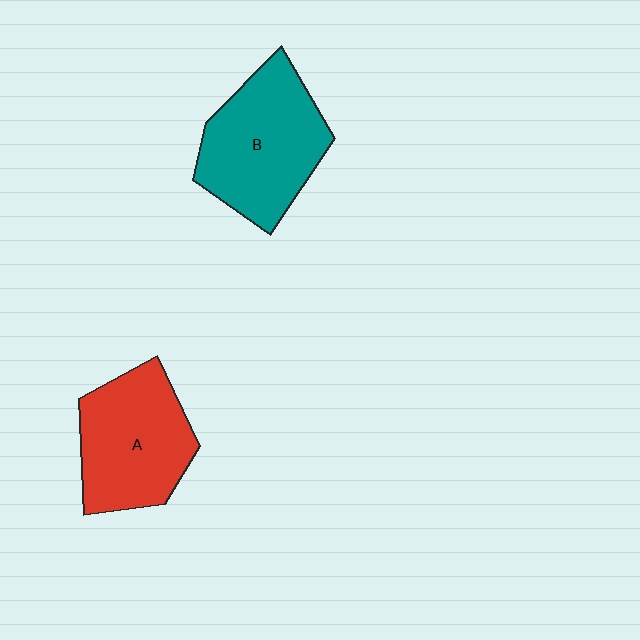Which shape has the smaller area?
Shape A (red).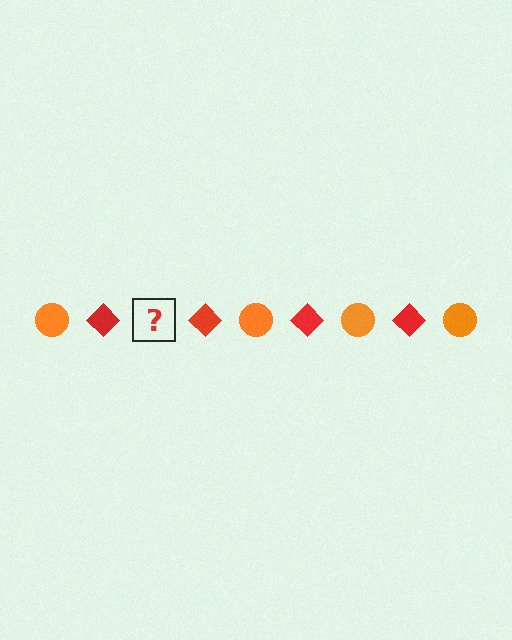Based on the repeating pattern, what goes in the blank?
The blank should be an orange circle.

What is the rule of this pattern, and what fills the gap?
The rule is that the pattern alternates between orange circle and red diamond. The gap should be filled with an orange circle.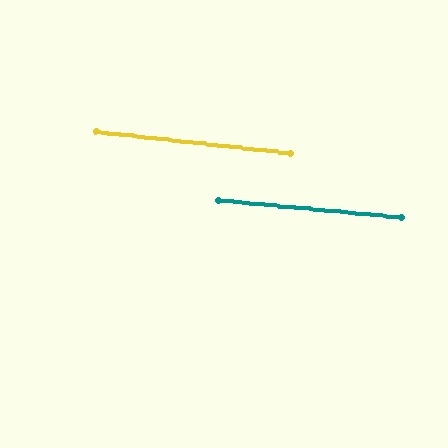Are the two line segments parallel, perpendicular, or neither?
Parallel — their directions differ by only 0.8°.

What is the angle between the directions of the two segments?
Approximately 1 degree.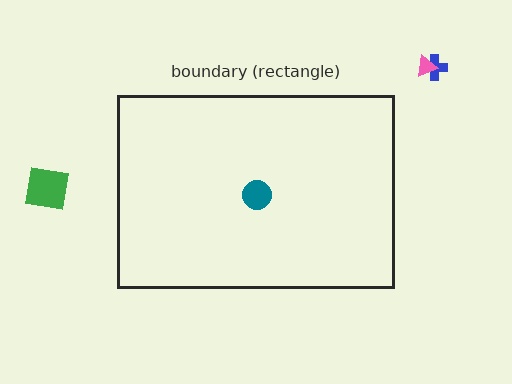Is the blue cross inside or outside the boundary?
Outside.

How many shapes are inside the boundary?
1 inside, 3 outside.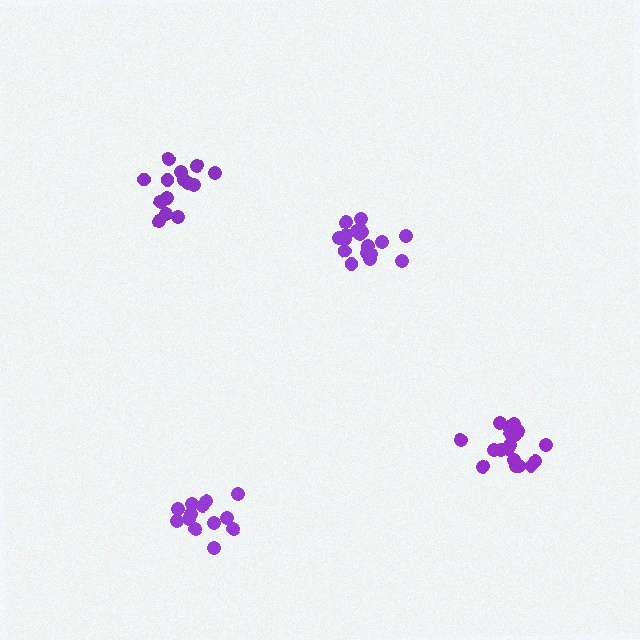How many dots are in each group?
Group 1: 19 dots, Group 2: 18 dots, Group 3: 14 dots, Group 4: 13 dots (64 total).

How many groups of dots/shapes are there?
There are 4 groups.